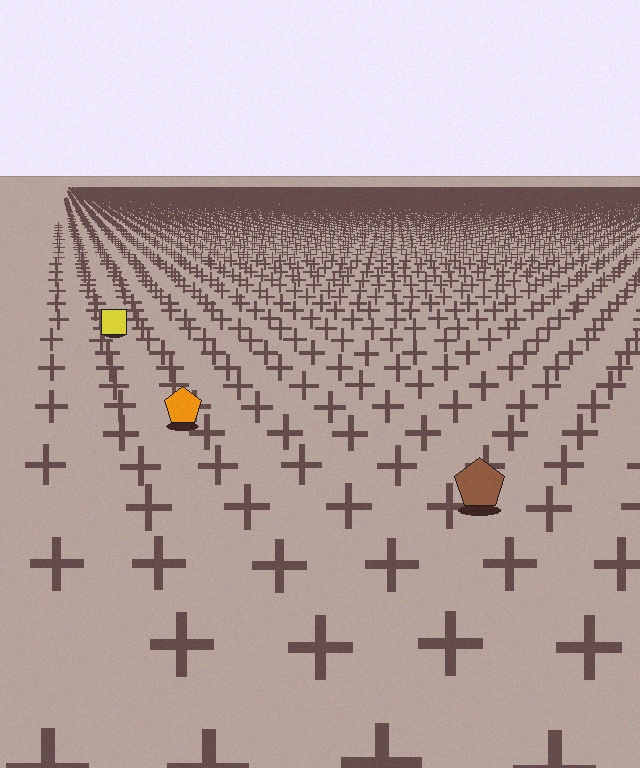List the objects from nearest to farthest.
From nearest to farthest: the brown pentagon, the orange pentagon, the yellow square.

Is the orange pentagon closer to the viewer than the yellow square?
Yes. The orange pentagon is closer — you can tell from the texture gradient: the ground texture is coarser near it.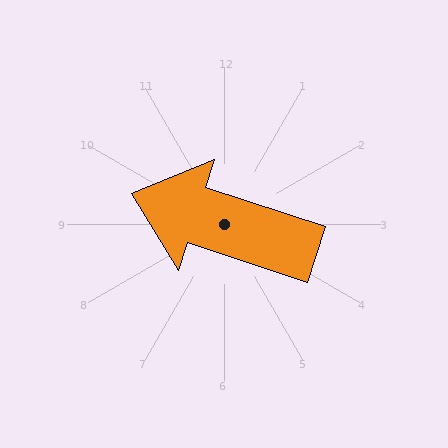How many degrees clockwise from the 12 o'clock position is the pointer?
Approximately 288 degrees.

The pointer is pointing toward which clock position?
Roughly 10 o'clock.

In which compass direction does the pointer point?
West.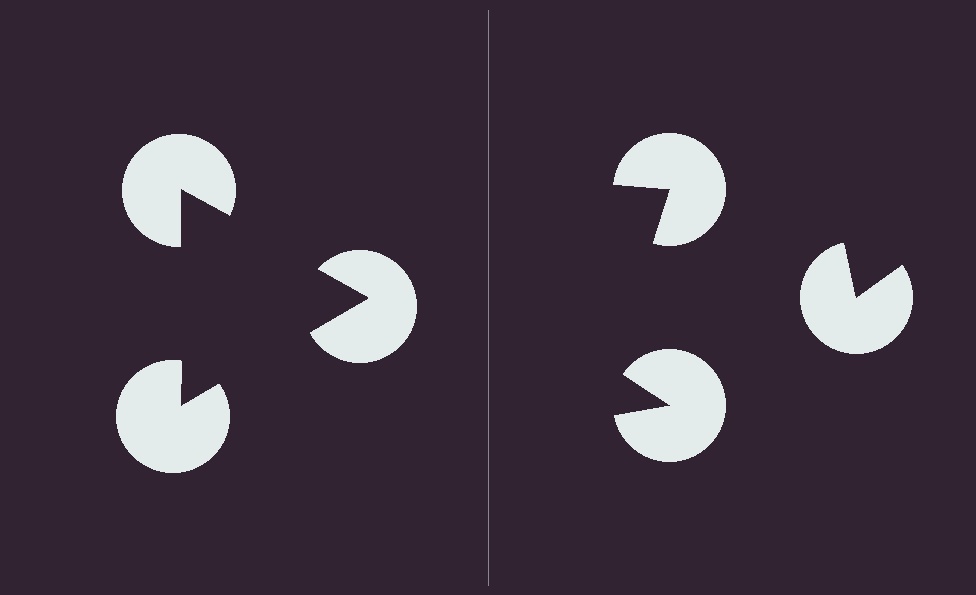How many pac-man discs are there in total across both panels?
6 — 3 on each side.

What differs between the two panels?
The pac-man discs are positioned identically on both sides; only the wedge orientations differ. On the left they align to a triangle; on the right they are misaligned.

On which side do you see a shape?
An illusory triangle appears on the left side. On the right side the wedge cuts are rotated, so no coherent shape forms.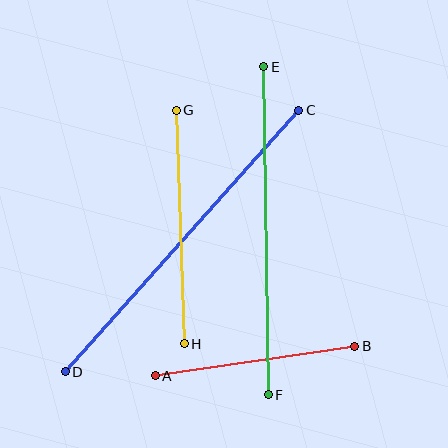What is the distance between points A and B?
The distance is approximately 202 pixels.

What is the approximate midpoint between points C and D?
The midpoint is at approximately (182, 241) pixels.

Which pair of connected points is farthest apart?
Points C and D are farthest apart.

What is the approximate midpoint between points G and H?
The midpoint is at approximately (180, 227) pixels.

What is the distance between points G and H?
The distance is approximately 234 pixels.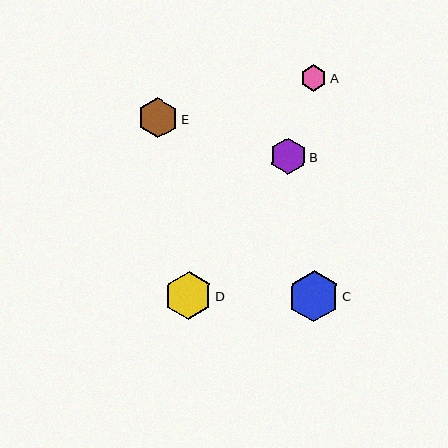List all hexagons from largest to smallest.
From largest to smallest: C, D, E, B, A.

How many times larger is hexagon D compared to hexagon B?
Hexagon D is approximately 1.3 times the size of hexagon B.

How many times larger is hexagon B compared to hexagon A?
Hexagon B is approximately 1.4 times the size of hexagon A.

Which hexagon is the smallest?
Hexagon A is the smallest with a size of approximately 26 pixels.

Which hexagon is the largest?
Hexagon C is the largest with a size of approximately 51 pixels.